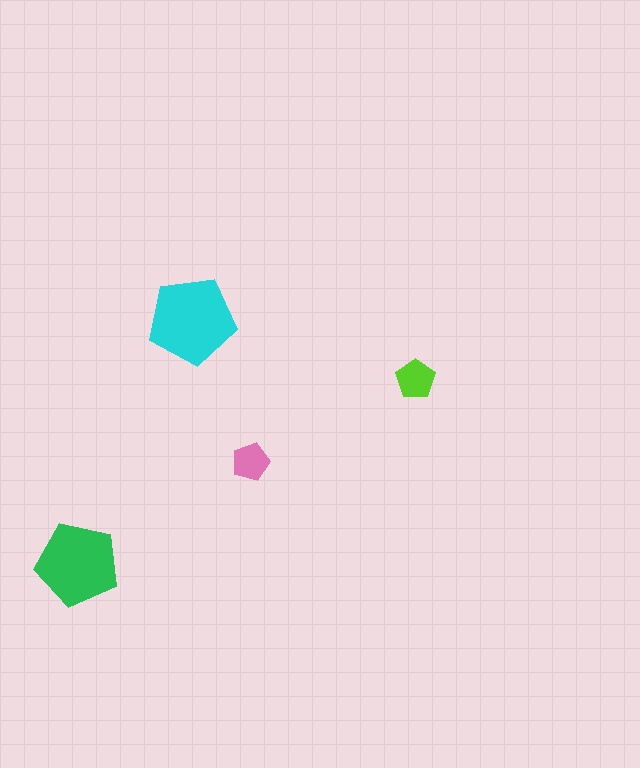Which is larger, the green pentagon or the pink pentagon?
The green one.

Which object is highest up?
The cyan pentagon is topmost.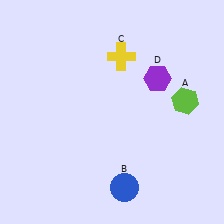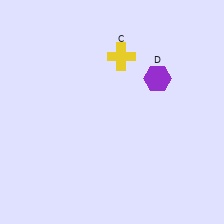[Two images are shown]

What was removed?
The blue circle (B), the lime hexagon (A) were removed in Image 2.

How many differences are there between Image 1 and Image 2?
There are 2 differences between the two images.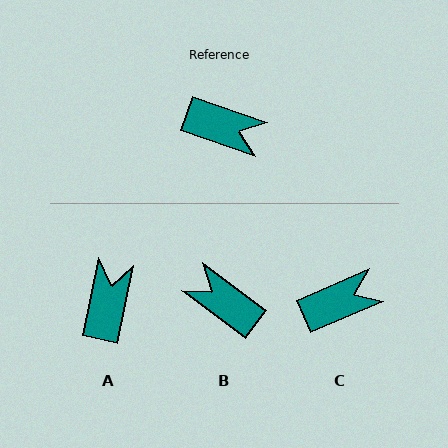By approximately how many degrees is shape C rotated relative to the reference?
Approximately 43 degrees counter-clockwise.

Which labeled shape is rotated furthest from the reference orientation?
B, about 162 degrees away.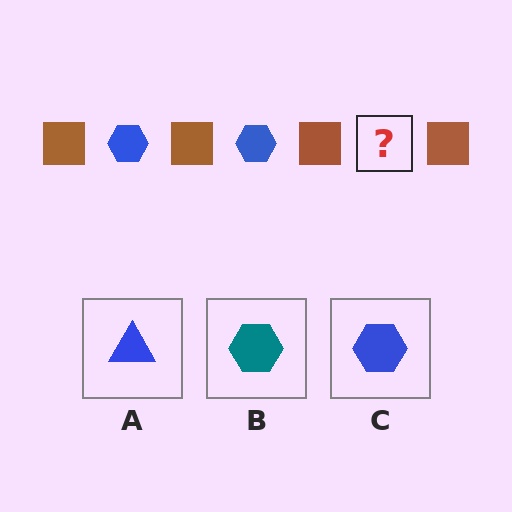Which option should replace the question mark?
Option C.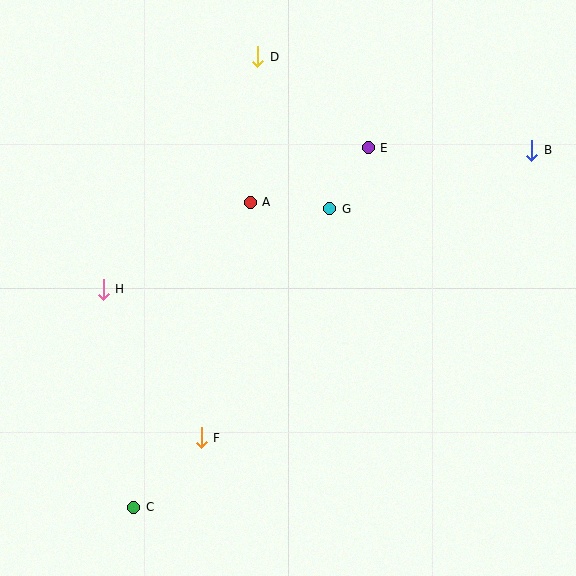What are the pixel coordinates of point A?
Point A is at (250, 202).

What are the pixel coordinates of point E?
Point E is at (368, 148).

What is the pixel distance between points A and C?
The distance between A and C is 326 pixels.